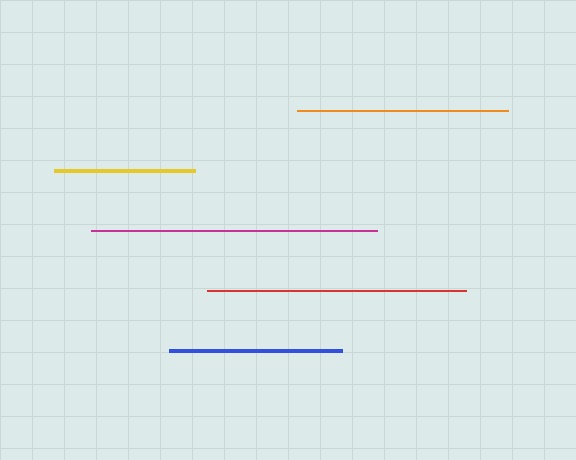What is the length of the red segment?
The red segment is approximately 259 pixels long.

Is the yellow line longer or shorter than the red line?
The red line is longer than the yellow line.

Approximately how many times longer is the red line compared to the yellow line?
The red line is approximately 1.8 times the length of the yellow line.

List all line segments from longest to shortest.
From longest to shortest: magenta, red, orange, blue, yellow.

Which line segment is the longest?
The magenta line is the longest at approximately 285 pixels.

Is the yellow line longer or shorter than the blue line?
The blue line is longer than the yellow line.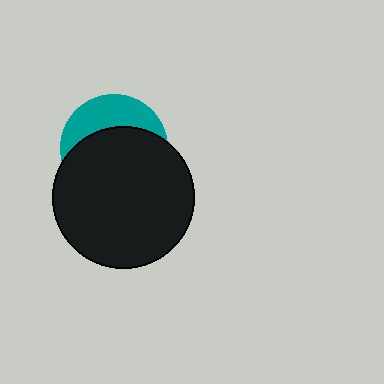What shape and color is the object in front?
The object in front is a black circle.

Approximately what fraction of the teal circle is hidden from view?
Roughly 66% of the teal circle is hidden behind the black circle.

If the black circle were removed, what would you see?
You would see the complete teal circle.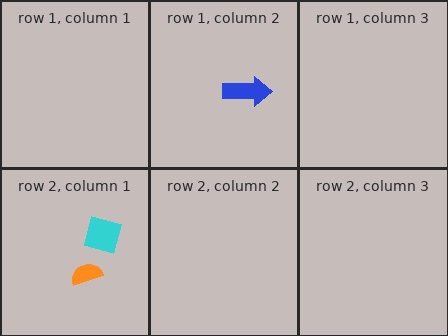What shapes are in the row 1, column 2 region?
The blue arrow.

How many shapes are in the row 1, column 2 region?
1.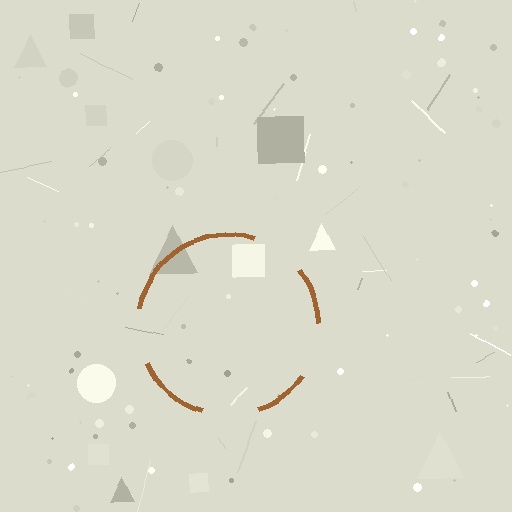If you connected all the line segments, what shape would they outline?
They would outline a circle.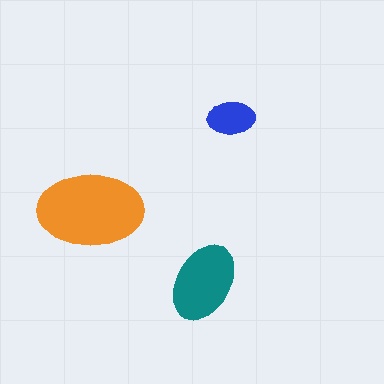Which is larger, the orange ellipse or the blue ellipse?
The orange one.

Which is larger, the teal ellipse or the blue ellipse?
The teal one.